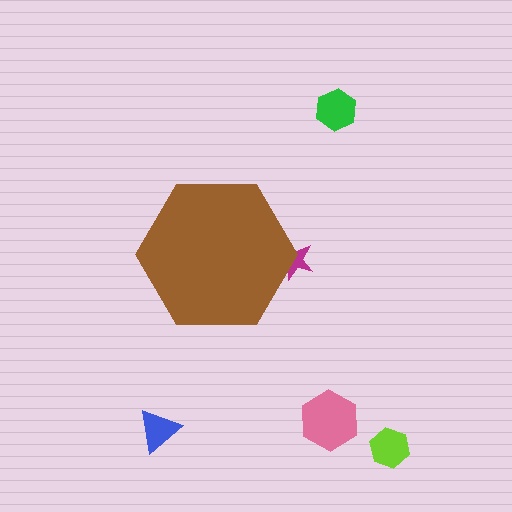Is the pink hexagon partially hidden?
No, the pink hexagon is fully visible.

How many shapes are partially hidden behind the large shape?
1 shape is partially hidden.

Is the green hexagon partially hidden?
No, the green hexagon is fully visible.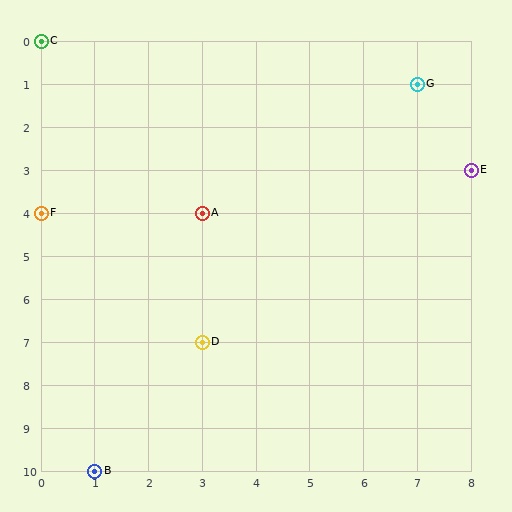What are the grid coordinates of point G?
Point G is at grid coordinates (7, 1).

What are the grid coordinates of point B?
Point B is at grid coordinates (1, 10).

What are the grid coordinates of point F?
Point F is at grid coordinates (0, 4).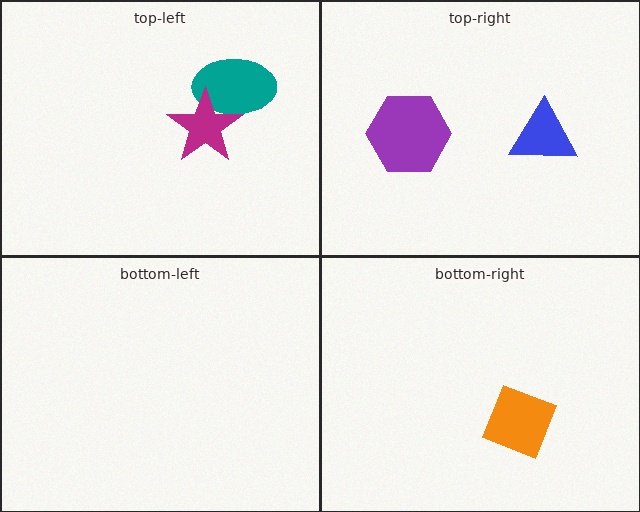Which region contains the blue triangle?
The top-right region.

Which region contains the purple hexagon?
The top-right region.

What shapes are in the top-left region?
The teal ellipse, the magenta star.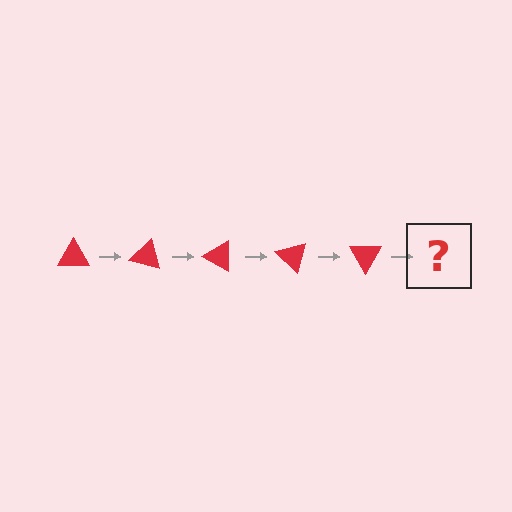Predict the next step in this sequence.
The next step is a red triangle rotated 75 degrees.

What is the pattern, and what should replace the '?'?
The pattern is that the triangle rotates 15 degrees each step. The '?' should be a red triangle rotated 75 degrees.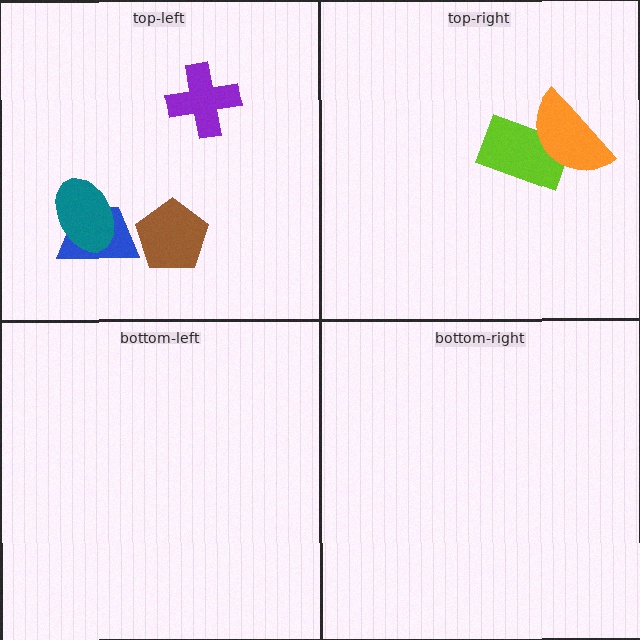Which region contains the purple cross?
The top-left region.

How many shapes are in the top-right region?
2.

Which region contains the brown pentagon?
The top-left region.